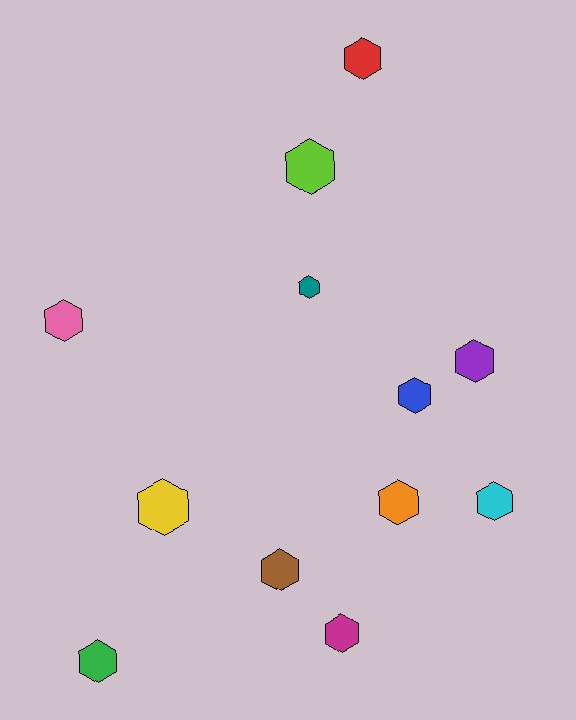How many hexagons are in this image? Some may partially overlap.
There are 12 hexagons.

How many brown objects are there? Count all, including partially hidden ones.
There is 1 brown object.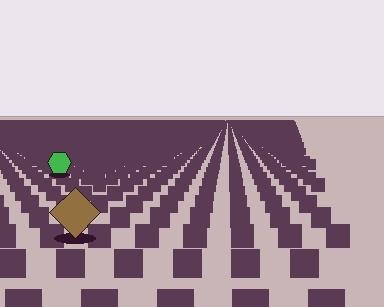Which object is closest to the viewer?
The brown diamond is closest. The texture marks near it are larger and more spread out.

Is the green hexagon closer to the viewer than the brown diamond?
No. The brown diamond is closer — you can tell from the texture gradient: the ground texture is coarser near it.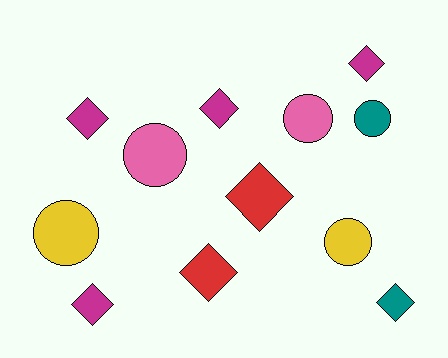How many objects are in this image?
There are 12 objects.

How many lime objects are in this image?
There are no lime objects.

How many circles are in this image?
There are 5 circles.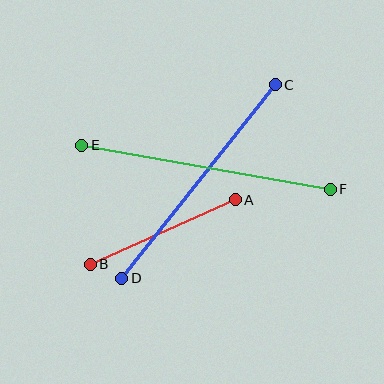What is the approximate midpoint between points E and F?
The midpoint is at approximately (206, 167) pixels.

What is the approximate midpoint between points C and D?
The midpoint is at approximately (198, 182) pixels.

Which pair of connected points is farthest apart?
Points E and F are farthest apart.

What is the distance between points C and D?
The distance is approximately 247 pixels.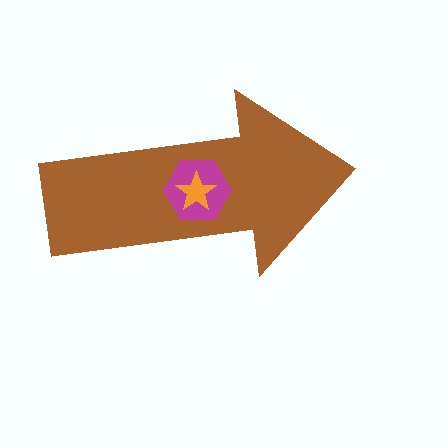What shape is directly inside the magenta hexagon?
The orange star.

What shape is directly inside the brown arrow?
The magenta hexagon.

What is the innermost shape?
The orange star.